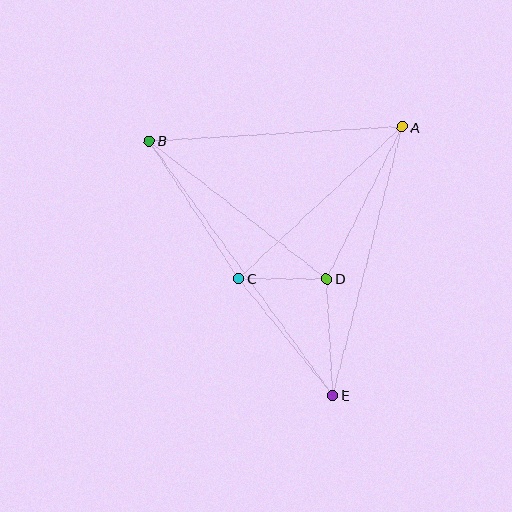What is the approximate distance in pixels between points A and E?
The distance between A and E is approximately 277 pixels.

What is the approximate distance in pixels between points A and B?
The distance between A and B is approximately 254 pixels.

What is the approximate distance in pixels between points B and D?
The distance between B and D is approximately 225 pixels.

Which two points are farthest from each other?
Points B and E are farthest from each other.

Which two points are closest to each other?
Points C and D are closest to each other.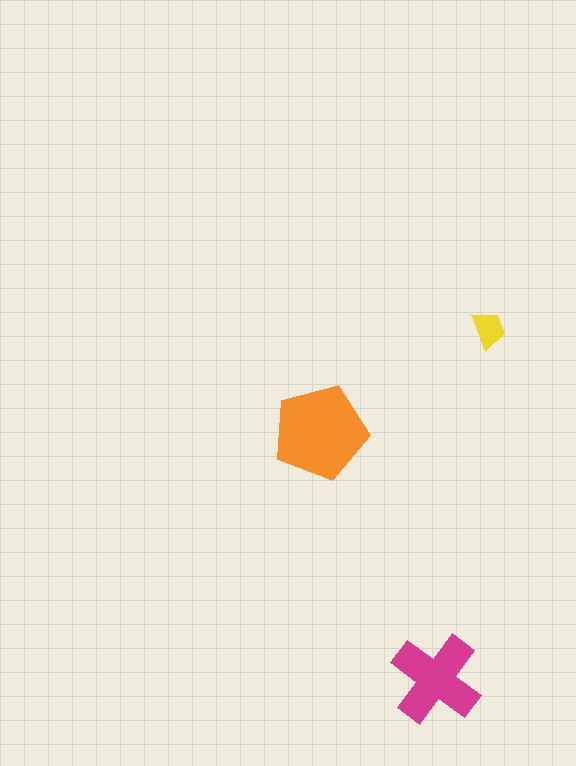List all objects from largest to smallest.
The orange pentagon, the magenta cross, the yellow trapezoid.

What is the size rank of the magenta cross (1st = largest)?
2nd.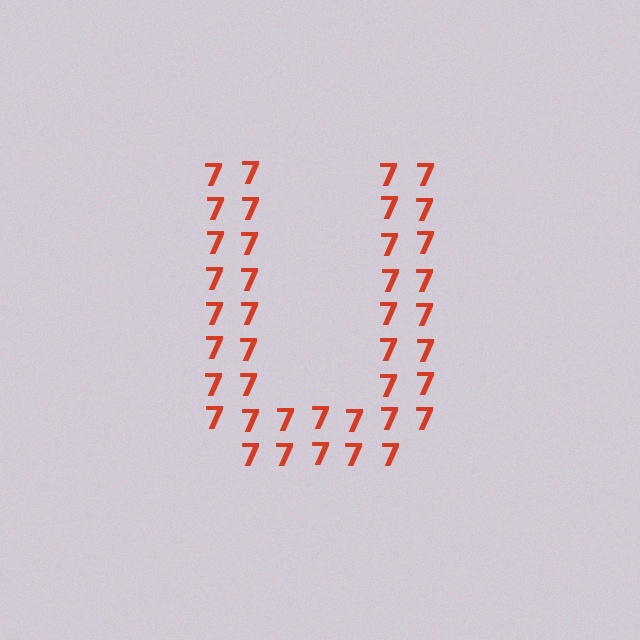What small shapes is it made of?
It is made of small digit 7's.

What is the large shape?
The large shape is the letter U.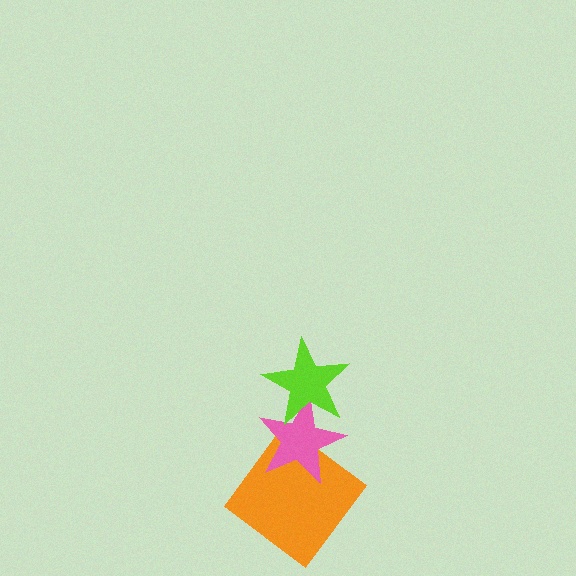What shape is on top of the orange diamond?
The pink star is on top of the orange diamond.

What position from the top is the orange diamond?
The orange diamond is 3rd from the top.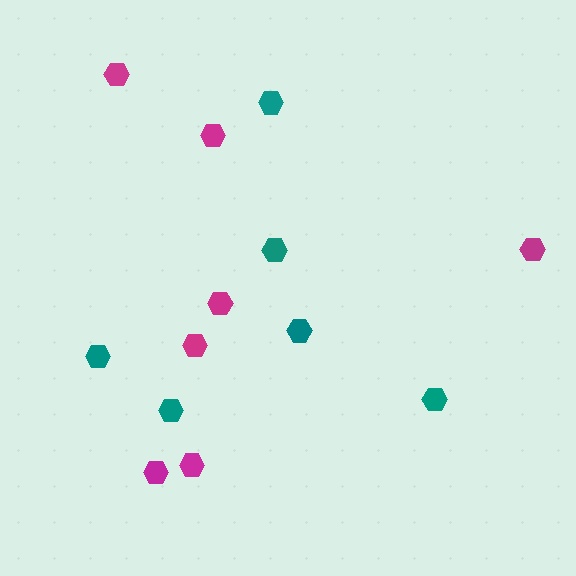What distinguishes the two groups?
There are 2 groups: one group of teal hexagons (6) and one group of magenta hexagons (7).